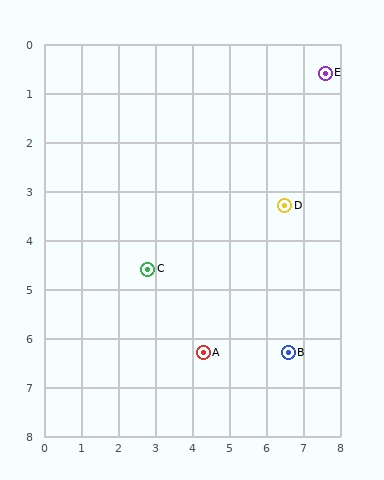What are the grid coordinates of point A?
Point A is at approximately (4.3, 6.3).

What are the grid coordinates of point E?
Point E is at approximately (7.6, 0.6).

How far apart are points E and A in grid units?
Points E and A are about 6.6 grid units apart.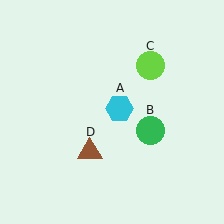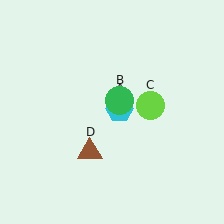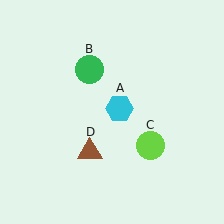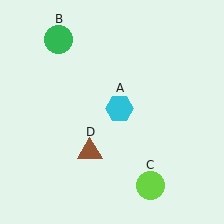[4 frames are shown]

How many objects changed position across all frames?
2 objects changed position: green circle (object B), lime circle (object C).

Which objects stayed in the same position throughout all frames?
Cyan hexagon (object A) and brown triangle (object D) remained stationary.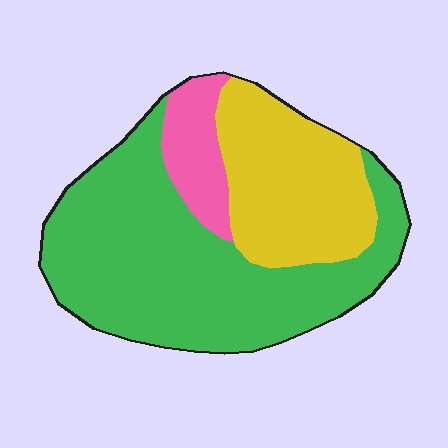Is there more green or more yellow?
Green.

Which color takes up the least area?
Pink, at roughly 10%.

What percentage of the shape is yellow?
Yellow covers roughly 30% of the shape.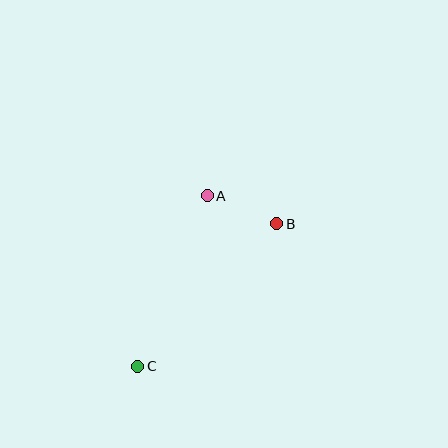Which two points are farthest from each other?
Points B and C are farthest from each other.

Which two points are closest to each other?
Points A and B are closest to each other.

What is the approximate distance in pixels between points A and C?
The distance between A and C is approximately 184 pixels.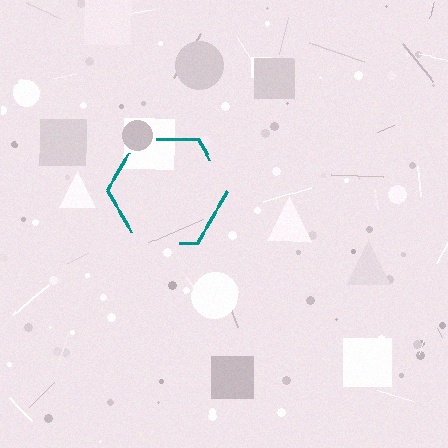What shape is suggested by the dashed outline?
The dashed outline suggests a hexagon.